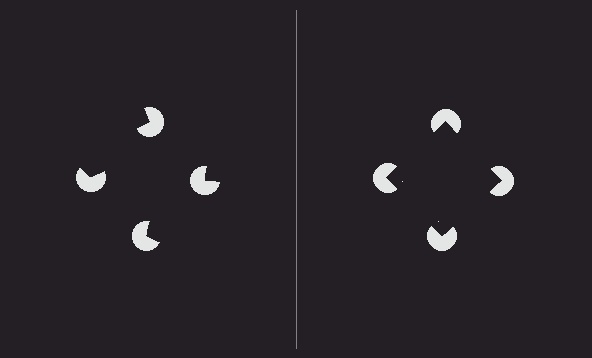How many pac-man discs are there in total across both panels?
8 — 4 on each side.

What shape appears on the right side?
An illusory square.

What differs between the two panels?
The pac-man discs are positioned identically on both sides; only the wedge orientations differ. On the right they align to a square; on the left they are misaligned.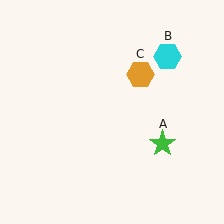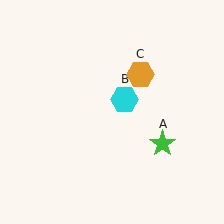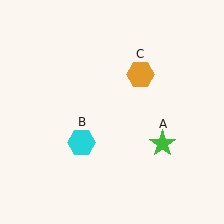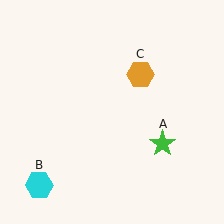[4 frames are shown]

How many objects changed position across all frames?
1 object changed position: cyan hexagon (object B).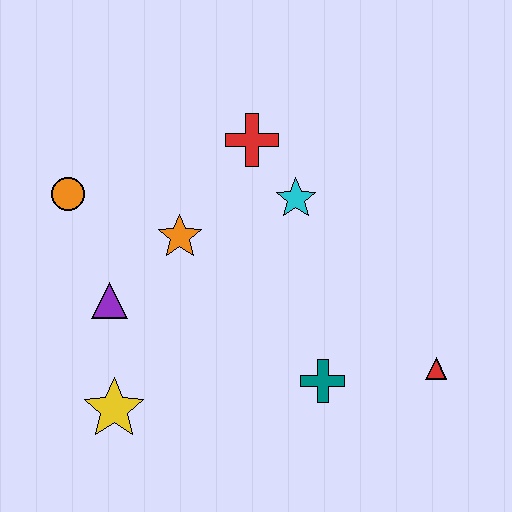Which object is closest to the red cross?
The cyan star is closest to the red cross.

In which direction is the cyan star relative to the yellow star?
The cyan star is above the yellow star.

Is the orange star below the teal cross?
No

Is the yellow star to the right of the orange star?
No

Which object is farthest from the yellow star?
The red triangle is farthest from the yellow star.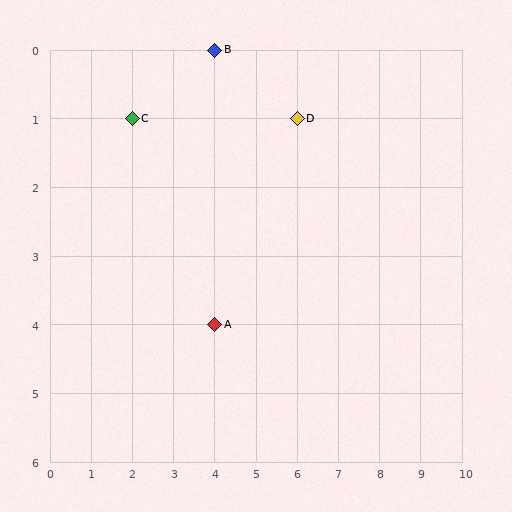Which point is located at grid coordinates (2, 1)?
Point C is at (2, 1).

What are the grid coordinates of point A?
Point A is at grid coordinates (4, 4).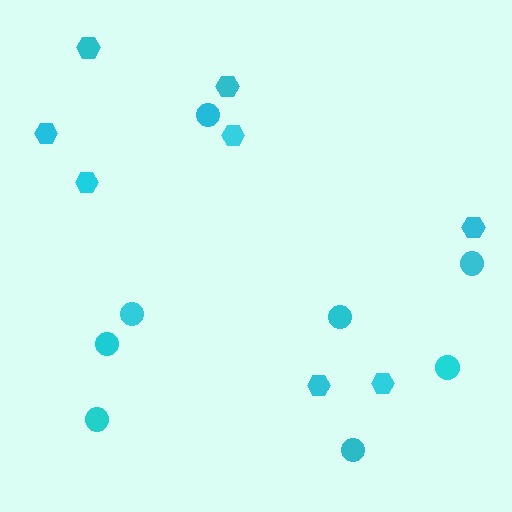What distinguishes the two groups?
There are 2 groups: one group of hexagons (8) and one group of circles (8).